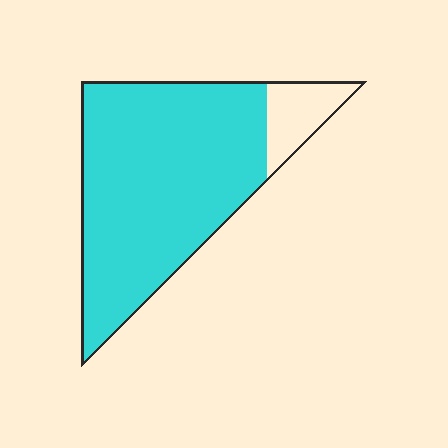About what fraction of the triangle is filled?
About seven eighths (7/8).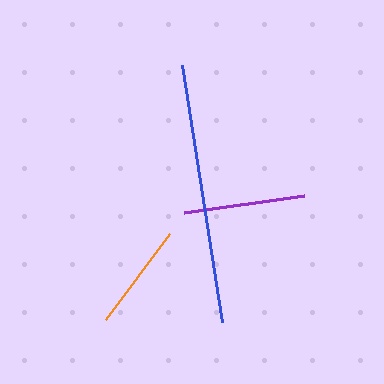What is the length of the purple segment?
The purple segment is approximately 120 pixels long.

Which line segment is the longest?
The blue line is the longest at approximately 260 pixels.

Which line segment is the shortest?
The orange line is the shortest at approximately 107 pixels.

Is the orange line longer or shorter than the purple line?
The purple line is longer than the orange line.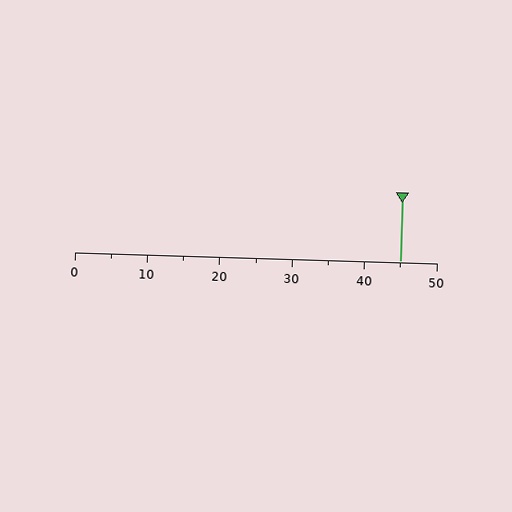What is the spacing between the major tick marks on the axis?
The major ticks are spaced 10 apart.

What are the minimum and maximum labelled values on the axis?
The axis runs from 0 to 50.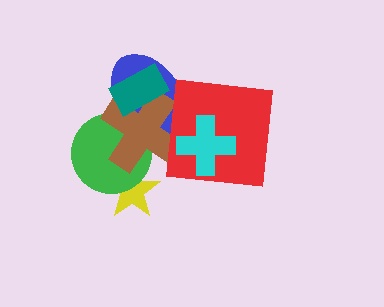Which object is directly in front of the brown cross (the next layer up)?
The red square is directly in front of the brown cross.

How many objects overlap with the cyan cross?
1 object overlaps with the cyan cross.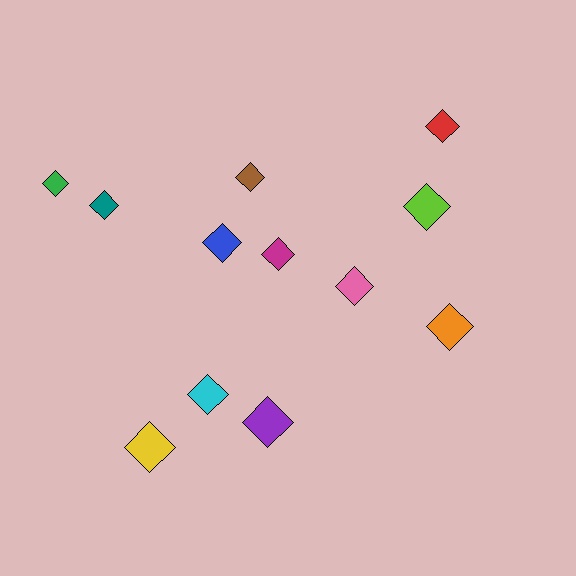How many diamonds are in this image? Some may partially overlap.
There are 12 diamonds.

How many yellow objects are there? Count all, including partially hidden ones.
There is 1 yellow object.